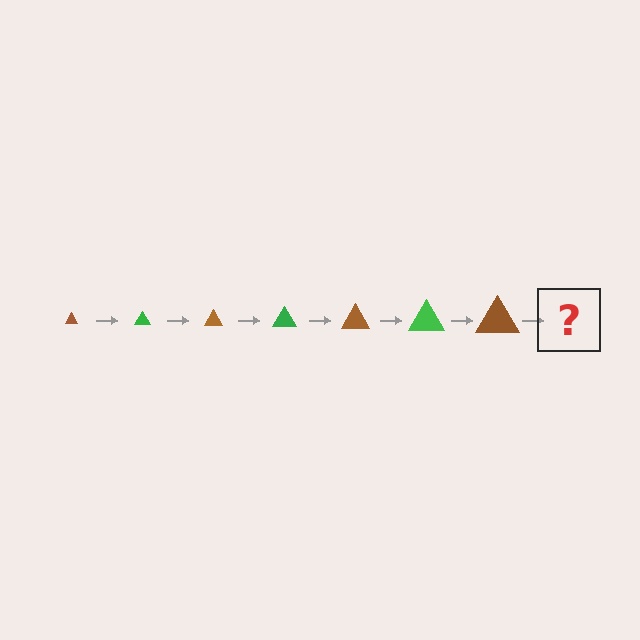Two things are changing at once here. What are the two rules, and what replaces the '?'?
The two rules are that the triangle grows larger each step and the color cycles through brown and green. The '?' should be a green triangle, larger than the previous one.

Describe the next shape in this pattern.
It should be a green triangle, larger than the previous one.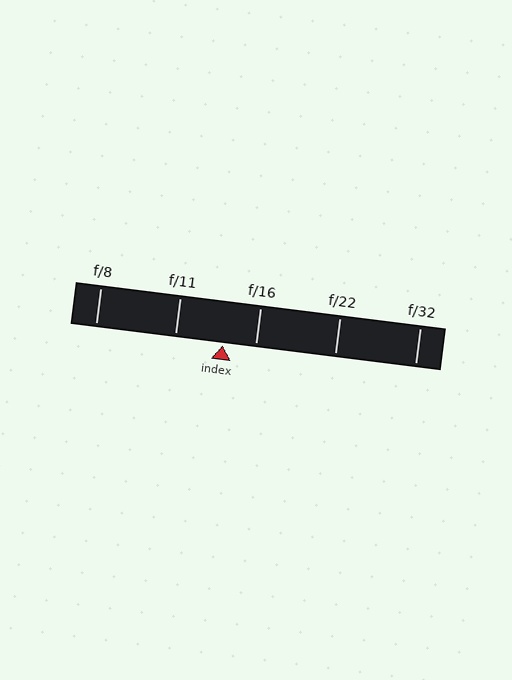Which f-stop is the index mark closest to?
The index mark is closest to f/16.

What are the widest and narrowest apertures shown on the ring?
The widest aperture shown is f/8 and the narrowest is f/32.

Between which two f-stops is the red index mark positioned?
The index mark is between f/11 and f/16.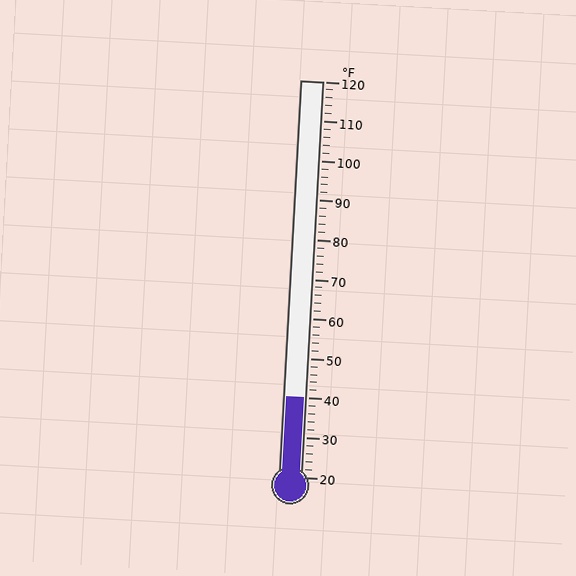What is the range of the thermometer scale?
The thermometer scale ranges from 20°F to 120°F.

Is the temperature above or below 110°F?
The temperature is below 110°F.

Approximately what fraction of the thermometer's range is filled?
The thermometer is filled to approximately 20% of its range.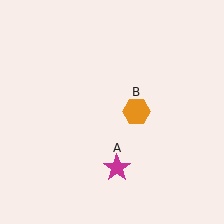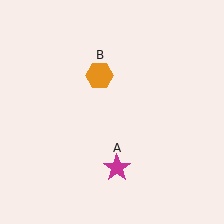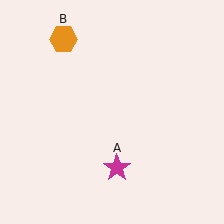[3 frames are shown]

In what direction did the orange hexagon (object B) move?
The orange hexagon (object B) moved up and to the left.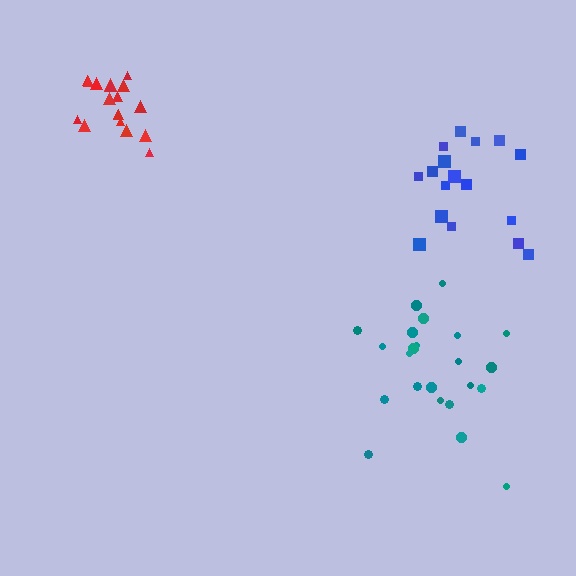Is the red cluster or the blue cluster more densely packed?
Red.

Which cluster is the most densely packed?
Red.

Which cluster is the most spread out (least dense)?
Teal.